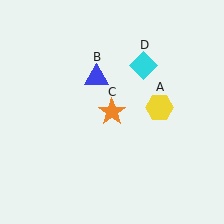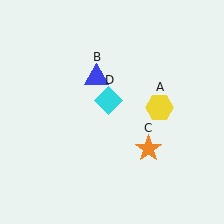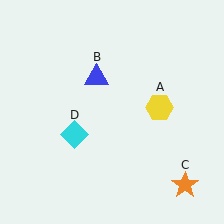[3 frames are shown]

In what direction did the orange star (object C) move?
The orange star (object C) moved down and to the right.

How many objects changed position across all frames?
2 objects changed position: orange star (object C), cyan diamond (object D).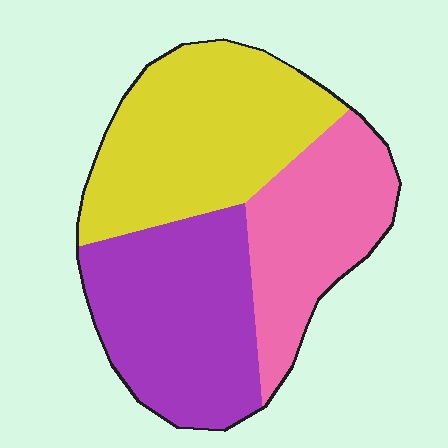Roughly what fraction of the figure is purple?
Purple takes up about one third (1/3) of the figure.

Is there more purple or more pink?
Purple.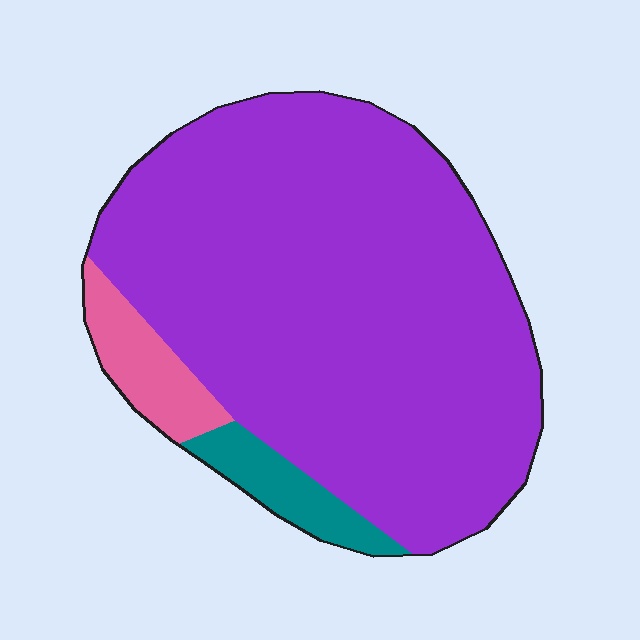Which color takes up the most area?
Purple, at roughly 85%.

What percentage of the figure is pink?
Pink covers around 5% of the figure.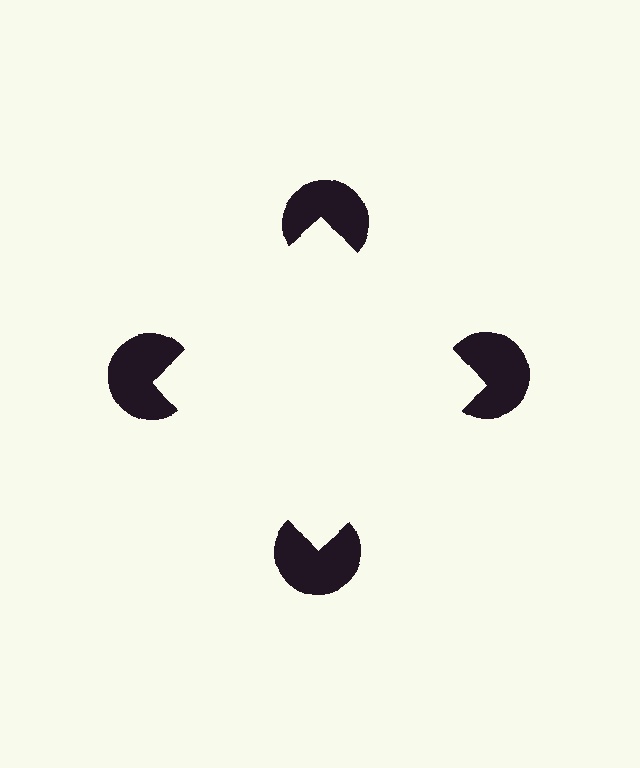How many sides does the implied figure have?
4 sides.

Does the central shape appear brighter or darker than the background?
It typically appears slightly brighter than the background, even though no actual brightness change is drawn.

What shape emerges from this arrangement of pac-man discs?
An illusory square — its edges are inferred from the aligned wedge cuts in the pac-man discs, not physically drawn.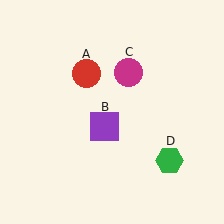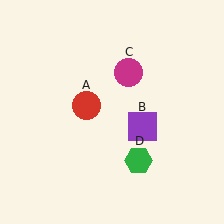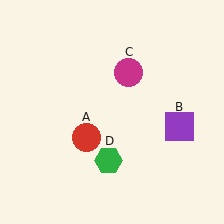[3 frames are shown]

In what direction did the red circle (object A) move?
The red circle (object A) moved down.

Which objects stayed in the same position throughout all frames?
Magenta circle (object C) remained stationary.